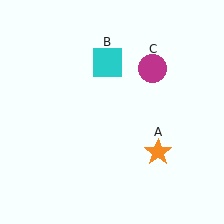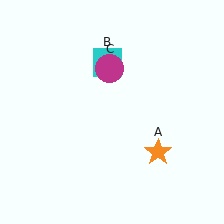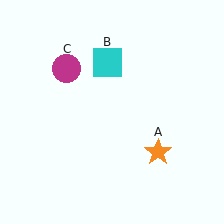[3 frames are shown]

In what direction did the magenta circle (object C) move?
The magenta circle (object C) moved left.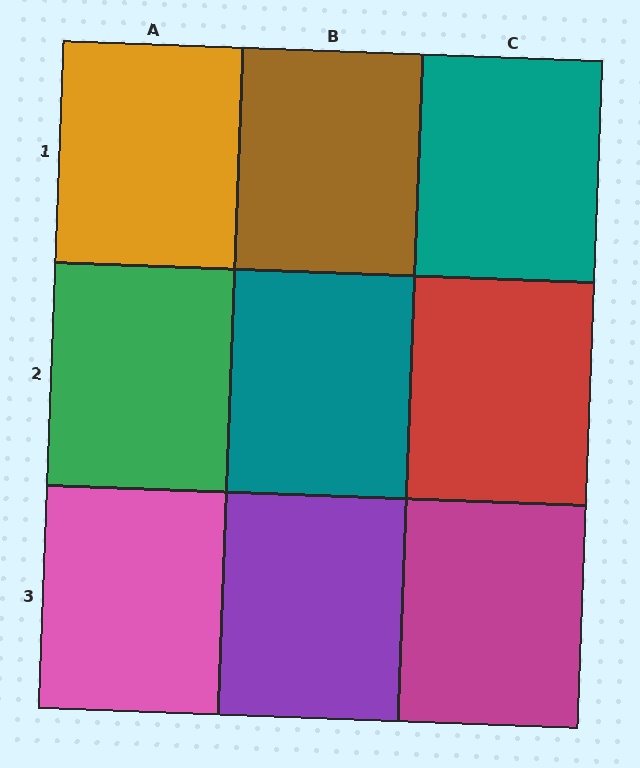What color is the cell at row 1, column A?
Orange.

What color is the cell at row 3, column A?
Pink.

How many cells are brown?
1 cell is brown.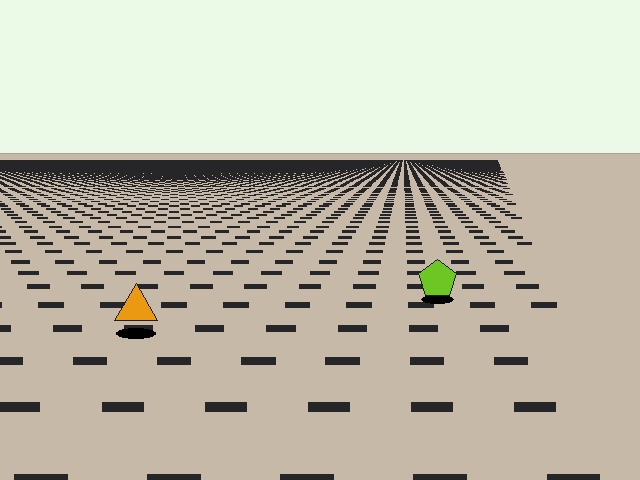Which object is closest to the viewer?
The orange triangle is closest. The texture marks near it are larger and more spread out.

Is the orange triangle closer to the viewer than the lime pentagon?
Yes. The orange triangle is closer — you can tell from the texture gradient: the ground texture is coarser near it.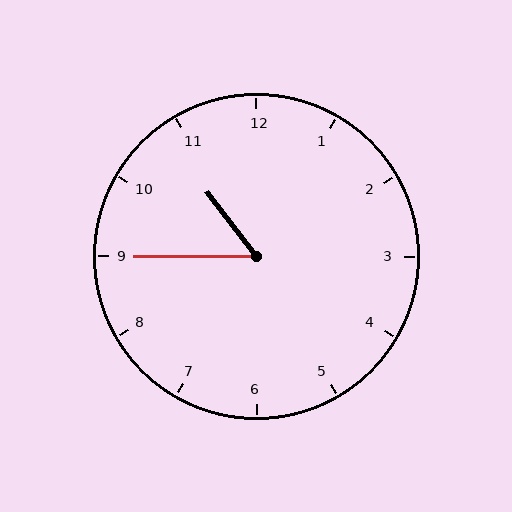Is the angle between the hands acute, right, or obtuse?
It is acute.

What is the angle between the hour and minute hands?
Approximately 52 degrees.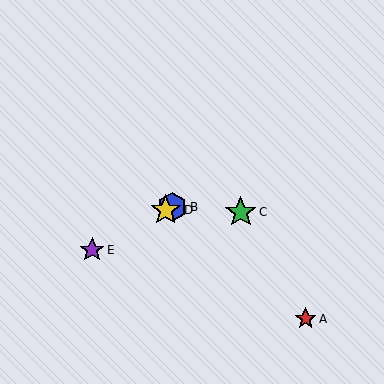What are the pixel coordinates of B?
Object B is at (172, 207).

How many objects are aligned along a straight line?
3 objects (B, D, E) are aligned along a straight line.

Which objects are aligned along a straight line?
Objects B, D, E are aligned along a straight line.